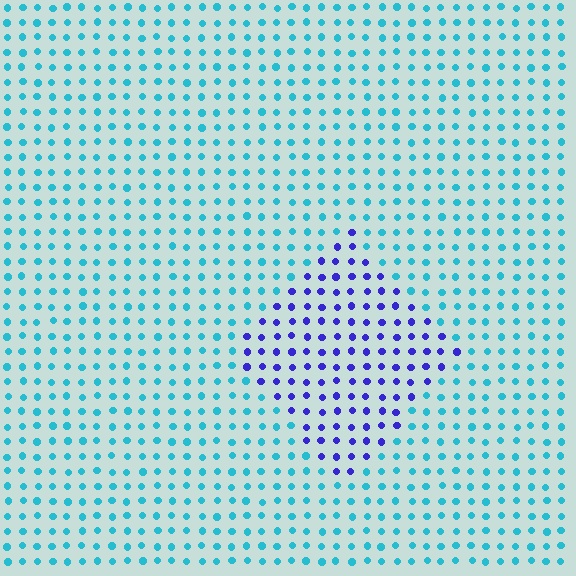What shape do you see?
I see a diamond.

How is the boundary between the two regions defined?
The boundary is defined purely by a slight shift in hue (about 59 degrees). Spacing, size, and orientation are identical on both sides.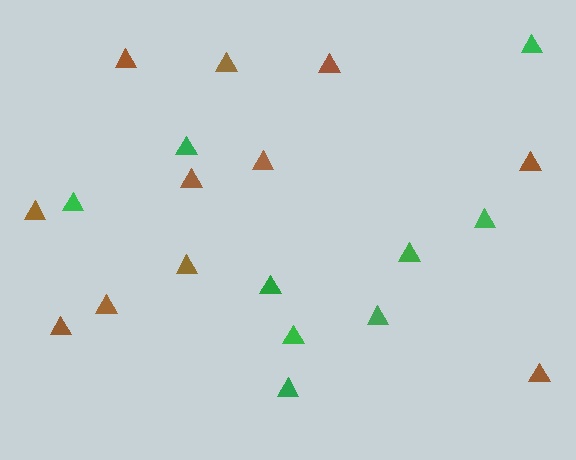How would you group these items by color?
There are 2 groups: one group of brown triangles (11) and one group of green triangles (9).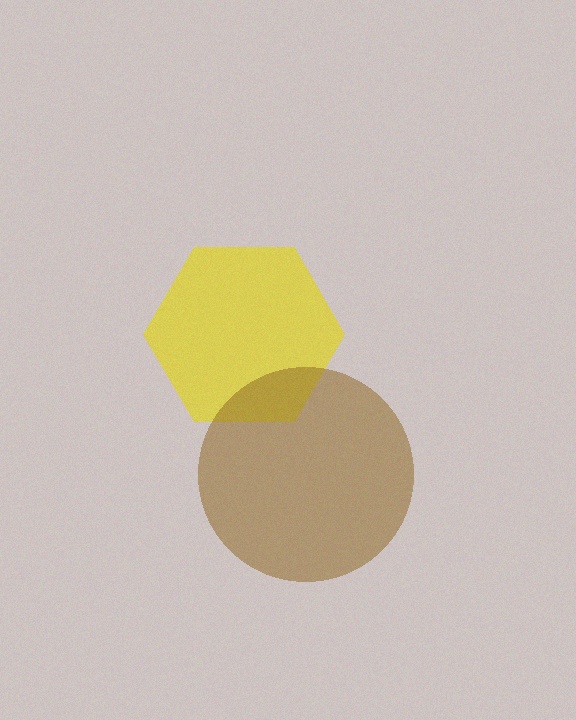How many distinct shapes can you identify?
There are 2 distinct shapes: a yellow hexagon, a brown circle.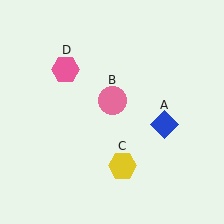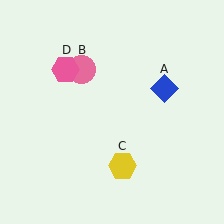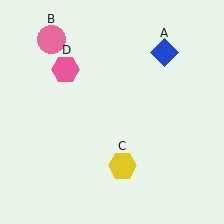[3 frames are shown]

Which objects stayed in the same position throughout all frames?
Yellow hexagon (object C) and pink hexagon (object D) remained stationary.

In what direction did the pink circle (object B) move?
The pink circle (object B) moved up and to the left.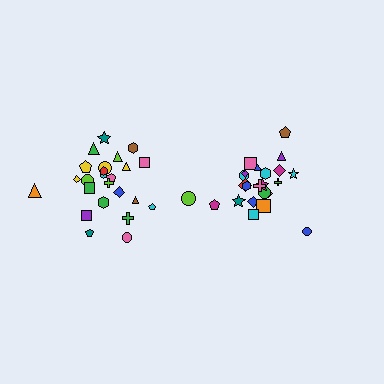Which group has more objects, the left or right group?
The left group.